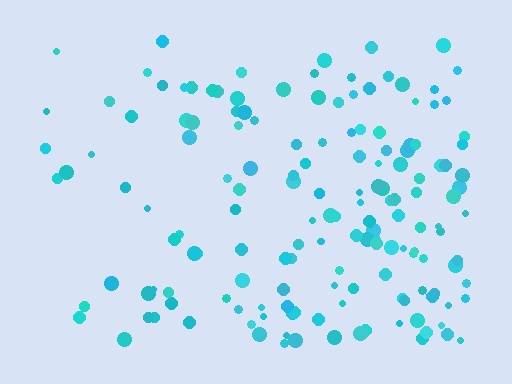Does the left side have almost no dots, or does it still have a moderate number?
Still a moderate number, just noticeably fewer than the right.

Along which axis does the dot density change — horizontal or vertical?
Horizontal.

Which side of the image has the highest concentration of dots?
The right.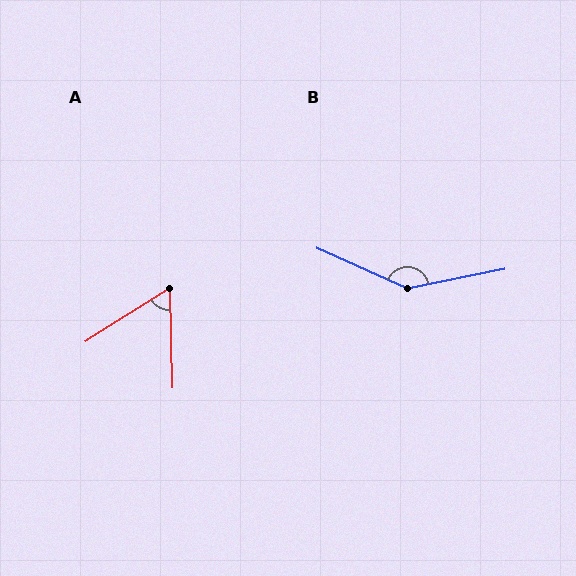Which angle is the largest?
B, at approximately 145 degrees.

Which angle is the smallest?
A, at approximately 59 degrees.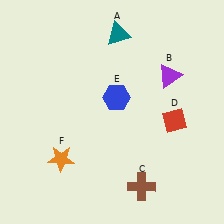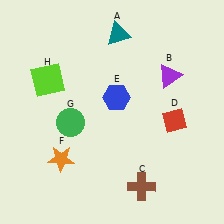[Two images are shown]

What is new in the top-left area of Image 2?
A lime square (H) was added in the top-left area of Image 2.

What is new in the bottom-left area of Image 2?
A green circle (G) was added in the bottom-left area of Image 2.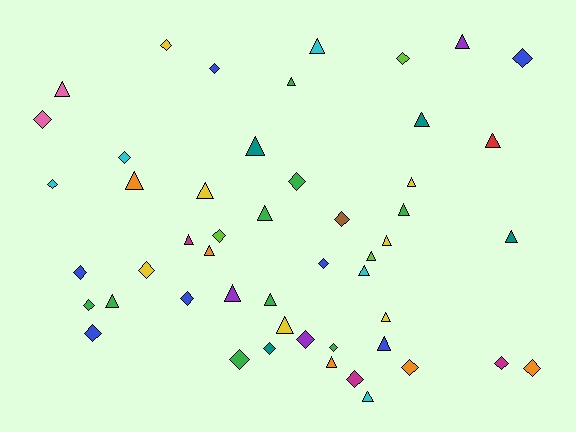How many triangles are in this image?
There are 26 triangles.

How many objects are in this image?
There are 50 objects.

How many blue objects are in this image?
There are 7 blue objects.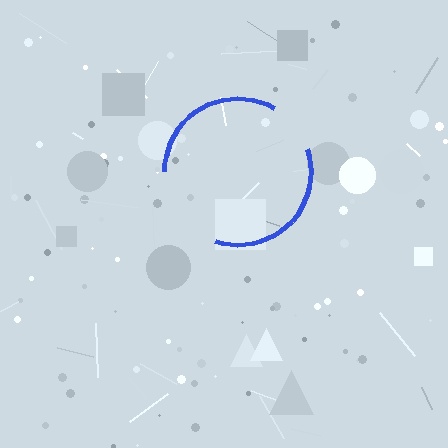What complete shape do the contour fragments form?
The contour fragments form a circle.